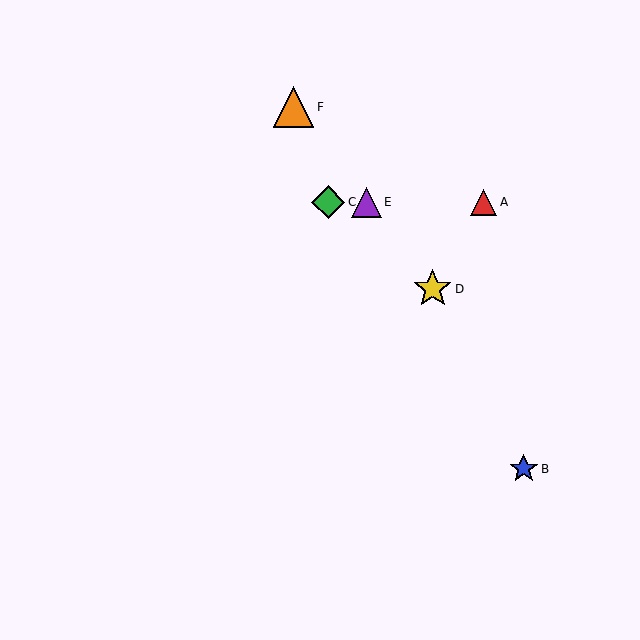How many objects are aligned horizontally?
3 objects (A, C, E) are aligned horizontally.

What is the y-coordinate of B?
Object B is at y≈469.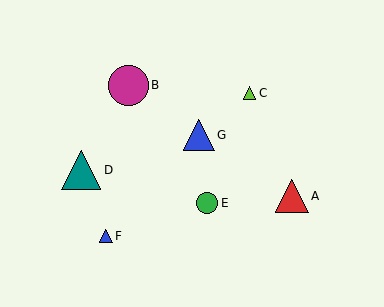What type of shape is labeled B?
Shape B is a magenta circle.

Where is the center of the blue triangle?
The center of the blue triangle is at (199, 135).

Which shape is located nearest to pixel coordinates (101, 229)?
The blue triangle (labeled F) at (106, 236) is nearest to that location.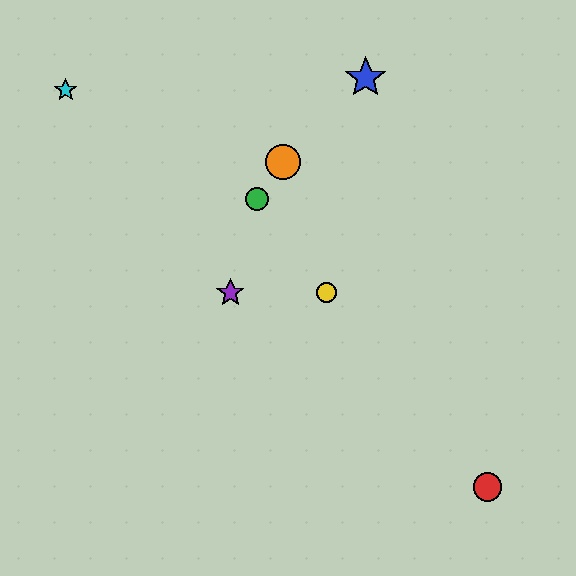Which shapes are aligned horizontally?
The yellow circle, the purple star are aligned horizontally.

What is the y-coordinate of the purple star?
The purple star is at y≈293.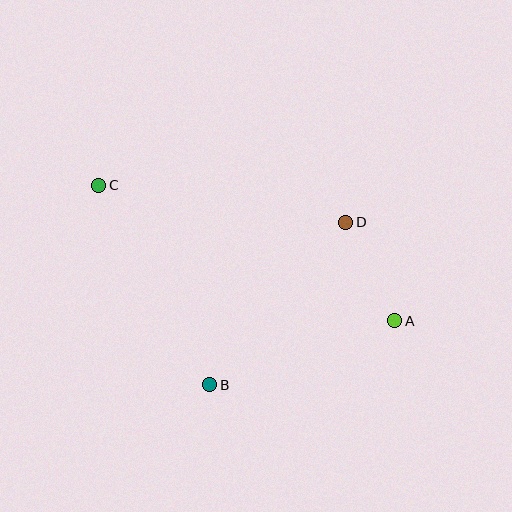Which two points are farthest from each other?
Points A and C are farthest from each other.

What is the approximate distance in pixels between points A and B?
The distance between A and B is approximately 196 pixels.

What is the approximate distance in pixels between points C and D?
The distance between C and D is approximately 250 pixels.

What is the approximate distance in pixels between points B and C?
The distance between B and C is approximately 229 pixels.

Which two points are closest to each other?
Points A and D are closest to each other.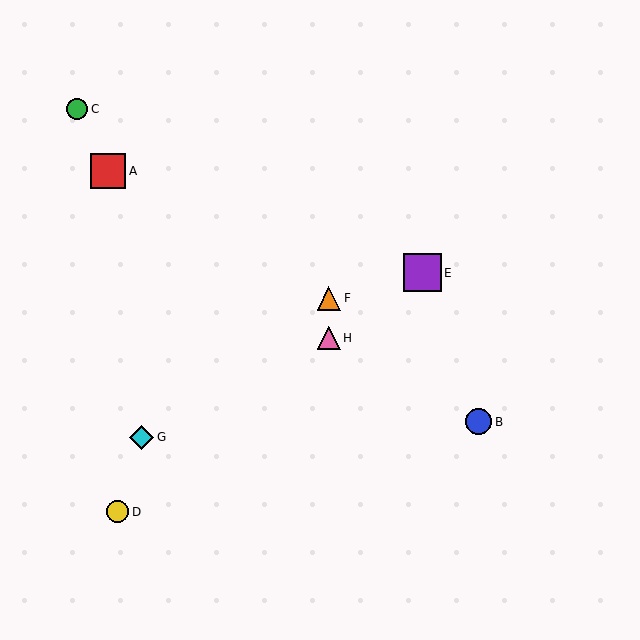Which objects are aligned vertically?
Objects F, H are aligned vertically.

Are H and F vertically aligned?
Yes, both are at x≈329.